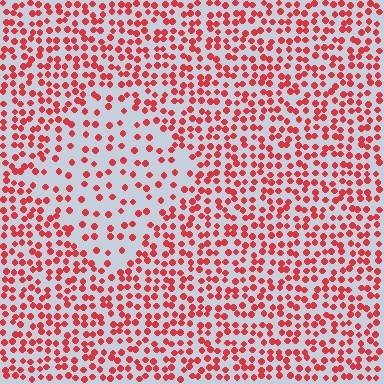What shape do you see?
I see a diamond.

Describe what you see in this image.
The image contains small red elements arranged at two different densities. A diamond-shaped region is visible where the elements are less densely packed than the surrounding area.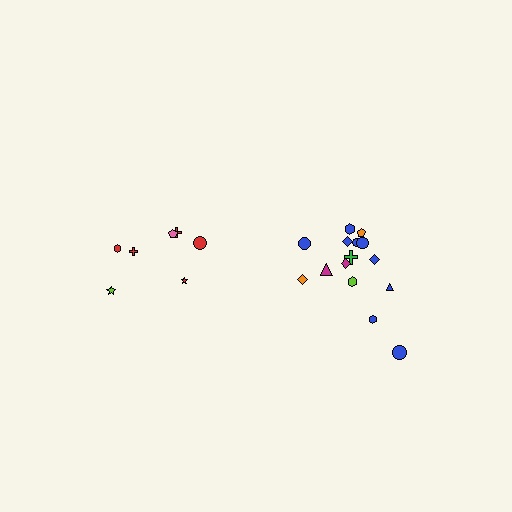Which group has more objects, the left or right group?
The right group.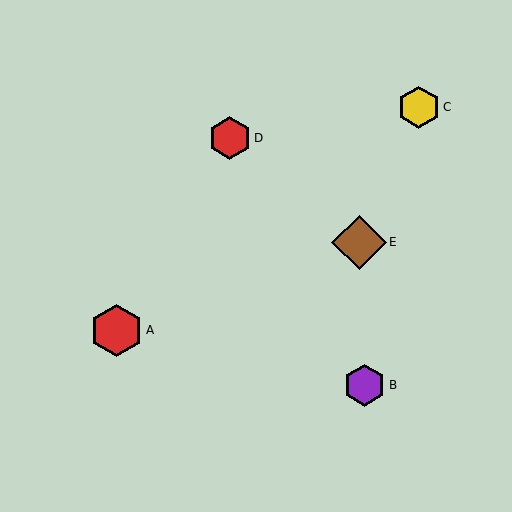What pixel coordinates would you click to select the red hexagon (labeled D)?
Click at (230, 138) to select the red hexagon D.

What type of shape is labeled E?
Shape E is a brown diamond.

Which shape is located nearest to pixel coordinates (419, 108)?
The yellow hexagon (labeled C) at (419, 107) is nearest to that location.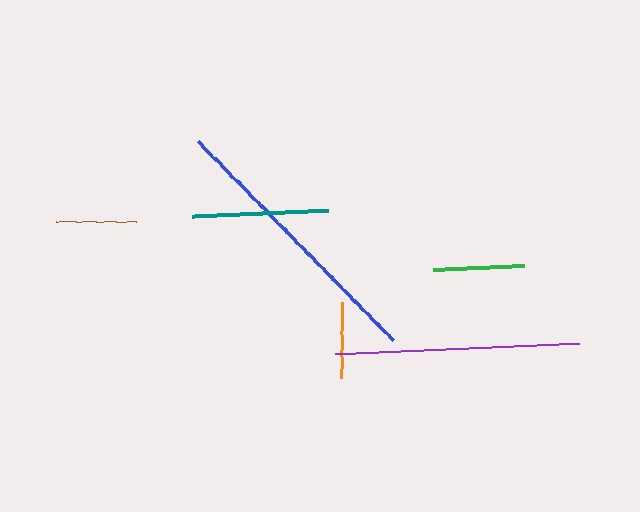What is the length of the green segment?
The green segment is approximately 91 pixels long.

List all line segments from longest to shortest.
From longest to shortest: blue, purple, teal, green, brown, orange.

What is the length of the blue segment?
The blue segment is approximately 278 pixels long.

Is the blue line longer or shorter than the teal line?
The blue line is longer than the teal line.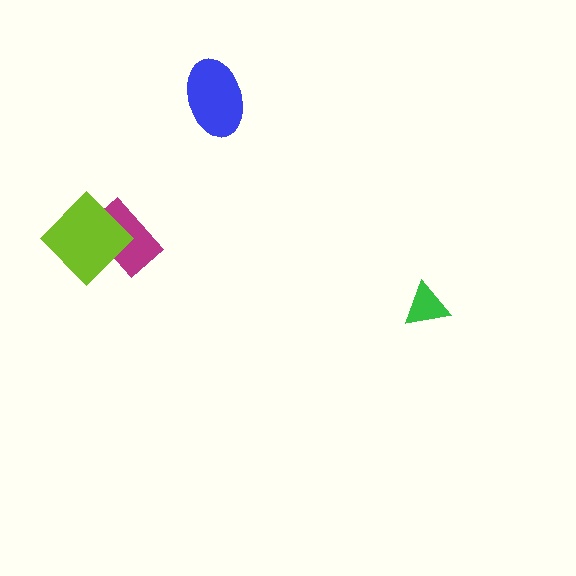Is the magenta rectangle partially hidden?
Yes, it is partially covered by another shape.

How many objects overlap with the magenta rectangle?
1 object overlaps with the magenta rectangle.